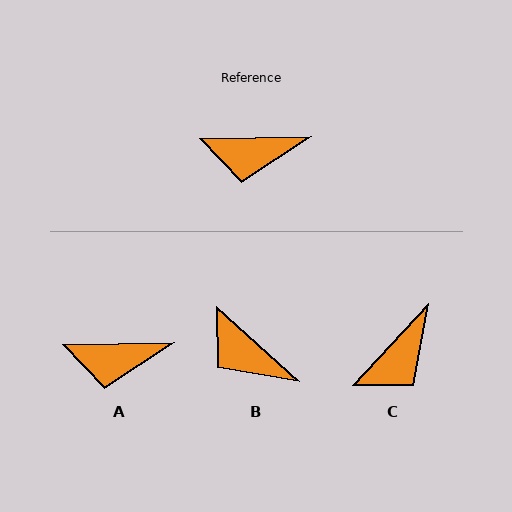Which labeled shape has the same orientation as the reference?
A.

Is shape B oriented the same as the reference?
No, it is off by about 43 degrees.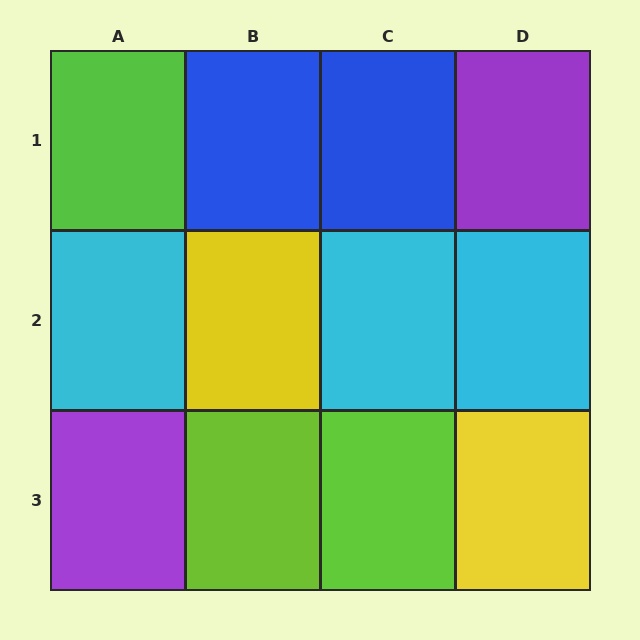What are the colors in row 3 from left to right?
Purple, lime, lime, yellow.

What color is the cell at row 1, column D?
Purple.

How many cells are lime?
3 cells are lime.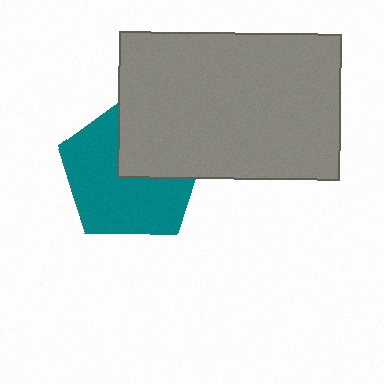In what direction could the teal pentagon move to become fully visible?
The teal pentagon could move toward the lower-left. That would shift it out from behind the gray rectangle entirely.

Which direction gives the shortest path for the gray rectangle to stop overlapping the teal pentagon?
Moving toward the upper-right gives the shortest separation.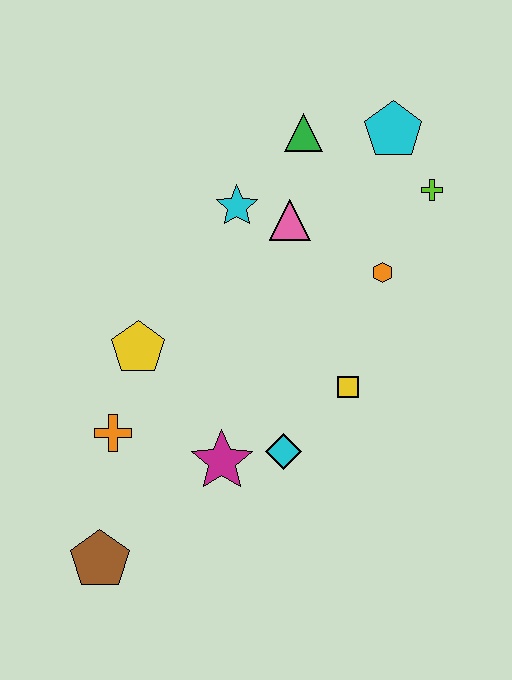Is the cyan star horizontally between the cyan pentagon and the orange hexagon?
No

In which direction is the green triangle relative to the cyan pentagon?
The green triangle is to the left of the cyan pentagon.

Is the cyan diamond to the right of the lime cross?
No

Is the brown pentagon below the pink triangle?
Yes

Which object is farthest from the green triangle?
The brown pentagon is farthest from the green triangle.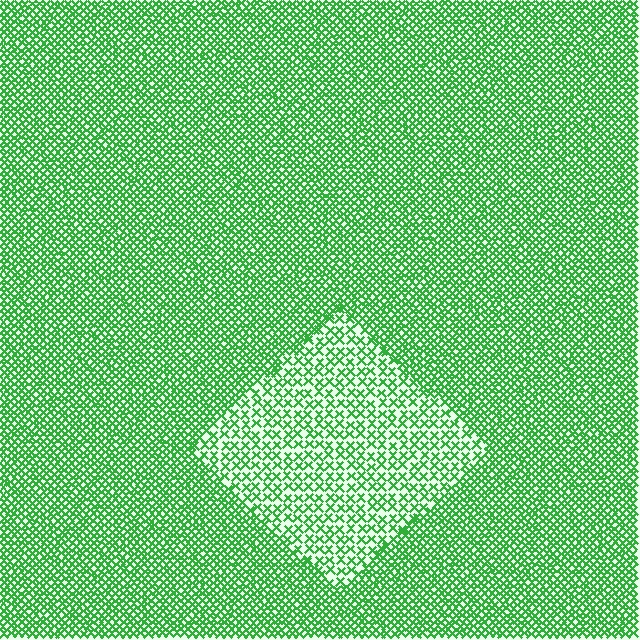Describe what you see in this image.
The image contains small green elements arranged at two different densities. A diamond-shaped region is visible where the elements are less densely packed than the surrounding area.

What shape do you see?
I see a diamond.